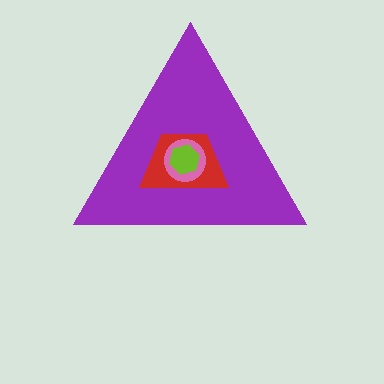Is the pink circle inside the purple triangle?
Yes.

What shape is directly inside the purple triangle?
The red trapezoid.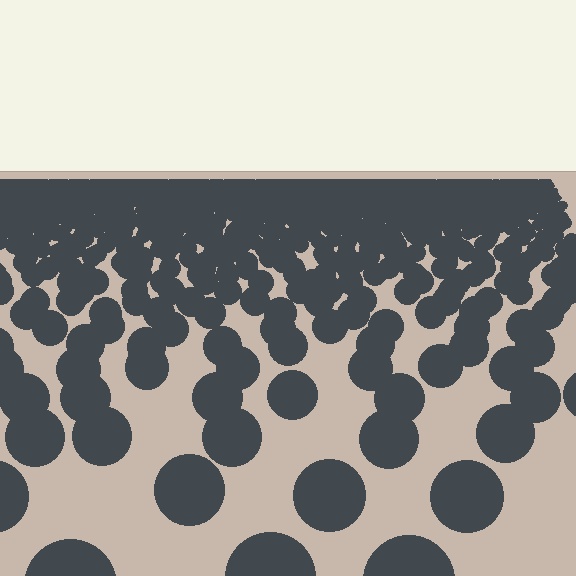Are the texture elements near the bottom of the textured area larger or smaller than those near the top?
Larger. Near the bottom, elements are closer to the viewer and appear at a bigger on-screen size.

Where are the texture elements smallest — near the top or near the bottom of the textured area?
Near the top.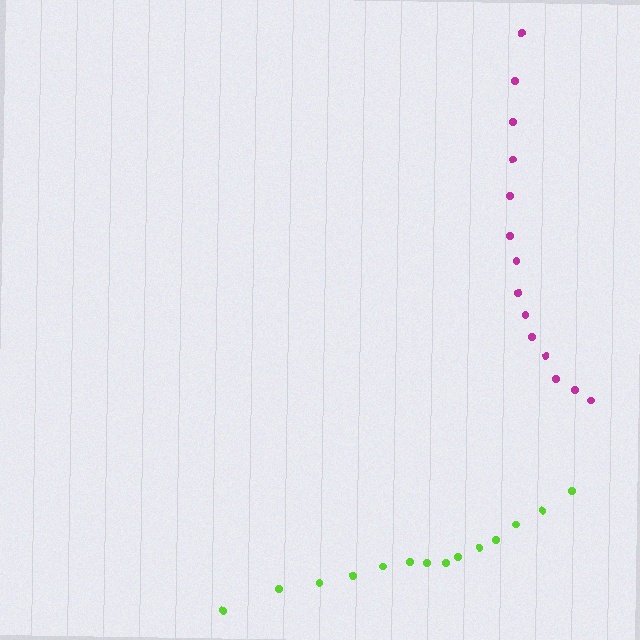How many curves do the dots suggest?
There are 2 distinct paths.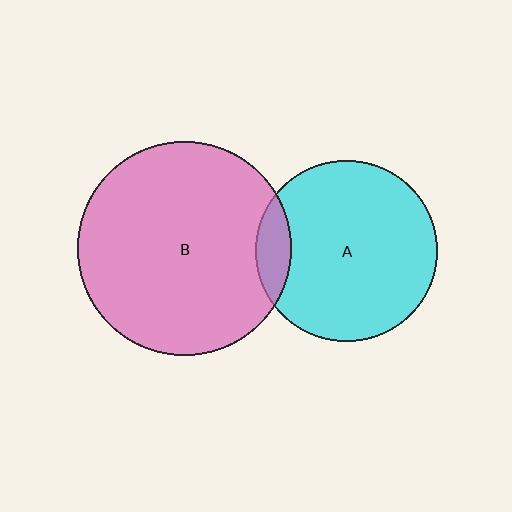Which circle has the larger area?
Circle B (pink).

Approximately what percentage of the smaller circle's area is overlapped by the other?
Approximately 10%.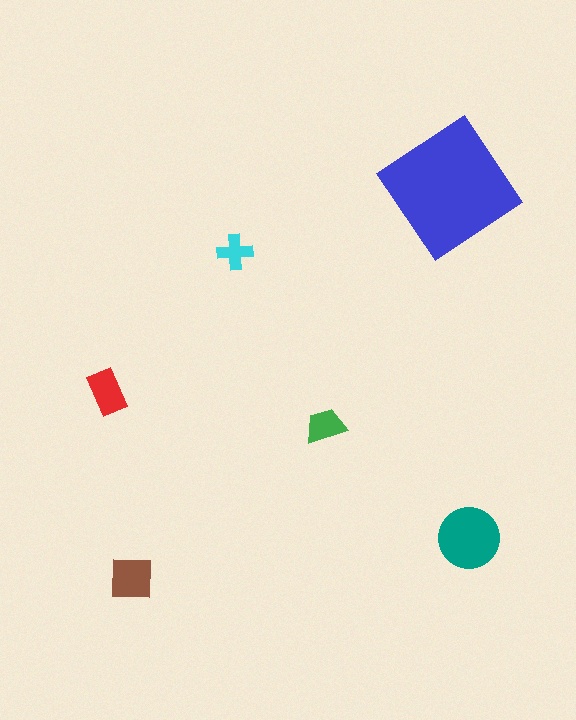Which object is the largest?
The blue diamond.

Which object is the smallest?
The cyan cross.